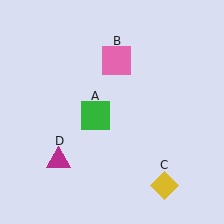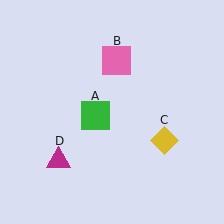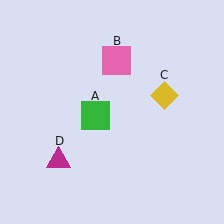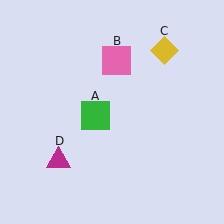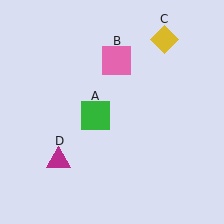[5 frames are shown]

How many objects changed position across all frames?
1 object changed position: yellow diamond (object C).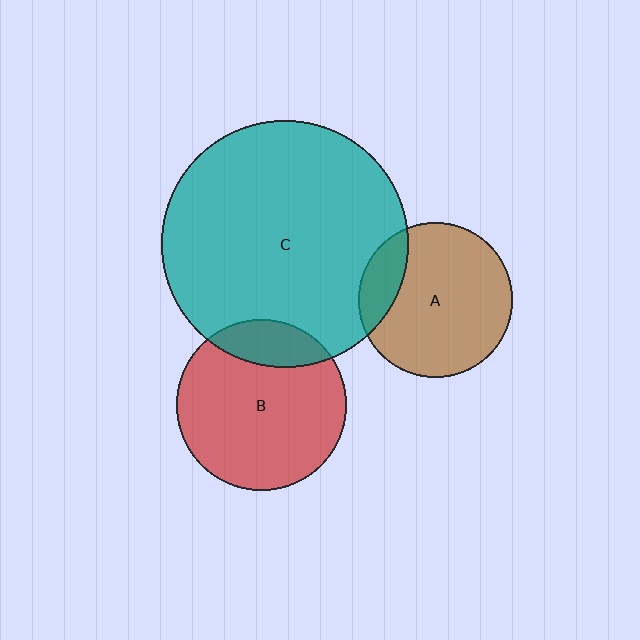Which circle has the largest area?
Circle C (teal).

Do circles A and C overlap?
Yes.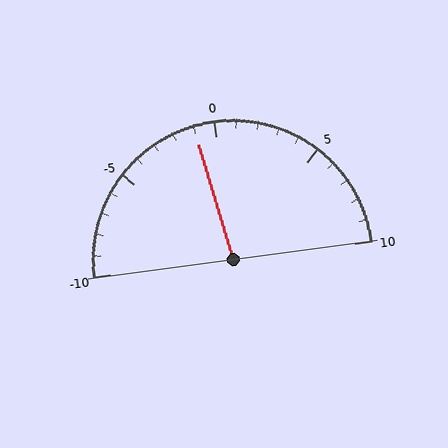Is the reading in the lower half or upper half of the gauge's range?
The reading is in the lower half of the range (-10 to 10).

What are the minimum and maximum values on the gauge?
The gauge ranges from -10 to 10.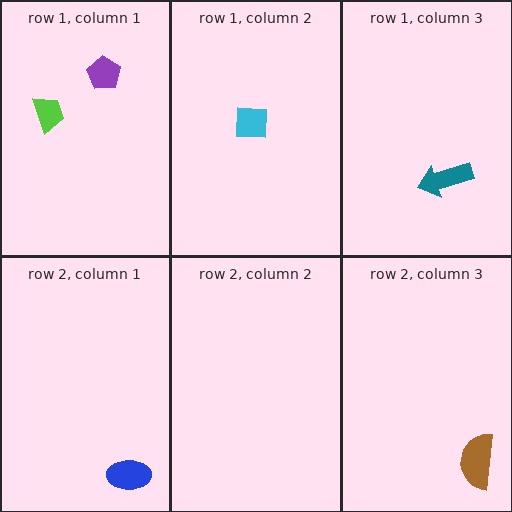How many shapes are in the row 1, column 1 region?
2.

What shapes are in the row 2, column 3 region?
The brown semicircle.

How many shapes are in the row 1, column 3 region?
1.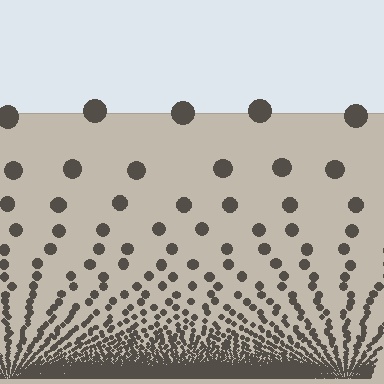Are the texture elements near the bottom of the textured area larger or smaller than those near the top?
Smaller. The gradient is inverted — elements near the bottom are smaller and denser.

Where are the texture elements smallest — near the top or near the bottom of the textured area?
Near the bottom.